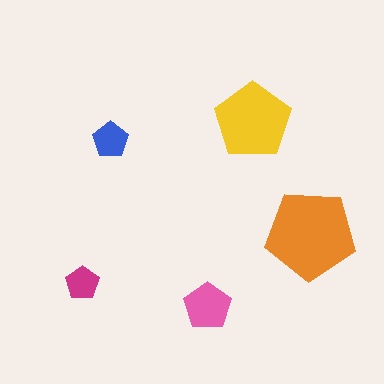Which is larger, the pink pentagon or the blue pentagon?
The pink one.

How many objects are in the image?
There are 5 objects in the image.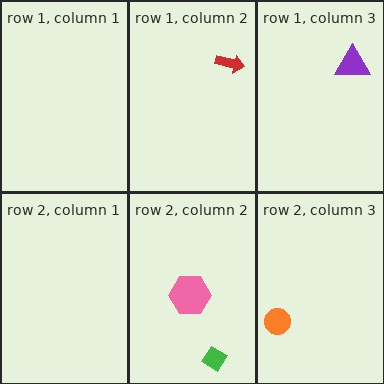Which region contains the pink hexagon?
The row 2, column 2 region.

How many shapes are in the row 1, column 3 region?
1.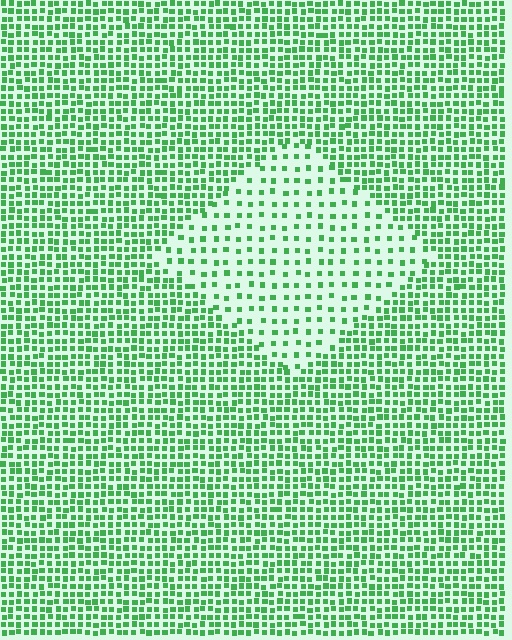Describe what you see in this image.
The image contains small green elements arranged at two different densities. A diamond-shaped region is visible where the elements are less densely packed than the surrounding area.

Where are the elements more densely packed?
The elements are more densely packed outside the diamond boundary.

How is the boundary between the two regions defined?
The boundary is defined by a change in element density (approximately 2.3x ratio). All elements are the same color, size, and shape.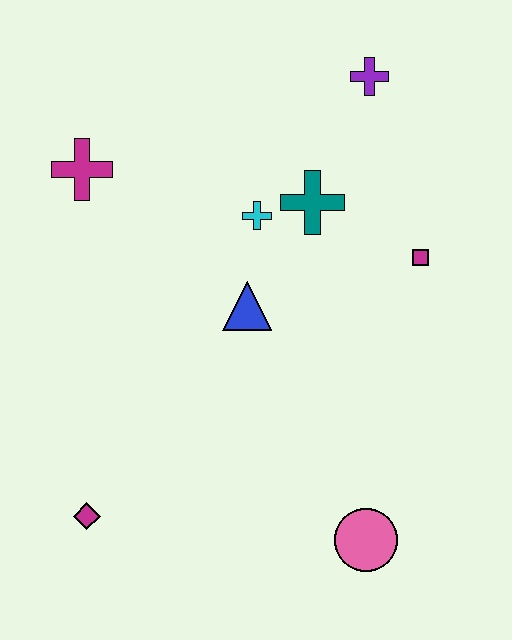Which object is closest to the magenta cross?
The cyan cross is closest to the magenta cross.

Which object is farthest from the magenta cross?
The pink circle is farthest from the magenta cross.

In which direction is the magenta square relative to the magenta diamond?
The magenta square is to the right of the magenta diamond.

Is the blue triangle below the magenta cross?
Yes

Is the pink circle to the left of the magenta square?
Yes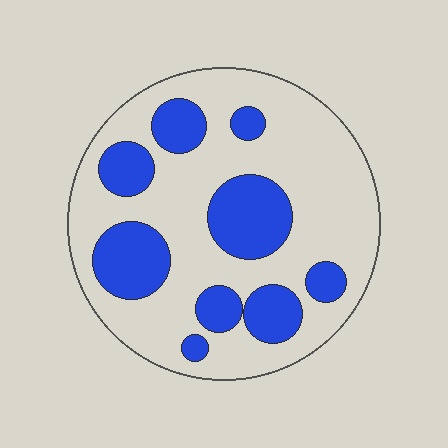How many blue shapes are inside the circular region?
9.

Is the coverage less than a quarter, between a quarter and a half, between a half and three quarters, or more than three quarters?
Between a quarter and a half.